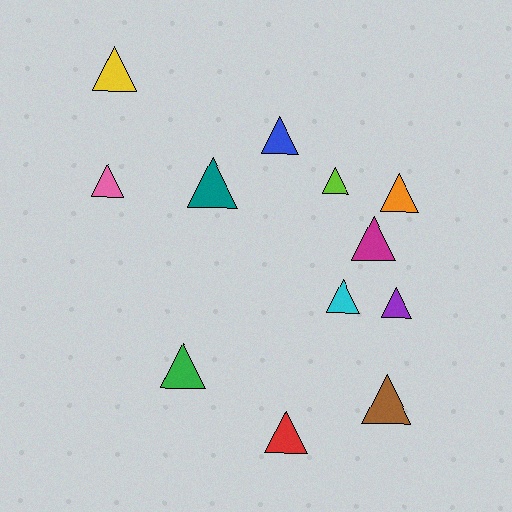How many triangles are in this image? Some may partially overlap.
There are 12 triangles.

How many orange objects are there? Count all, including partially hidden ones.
There is 1 orange object.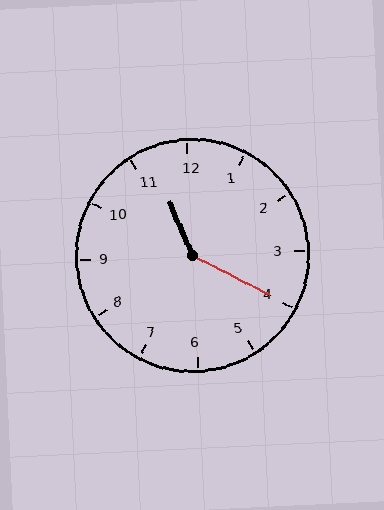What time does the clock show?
11:20.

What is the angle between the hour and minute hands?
Approximately 140 degrees.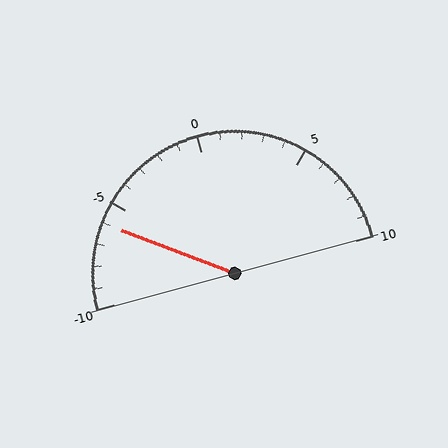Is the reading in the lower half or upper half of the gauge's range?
The reading is in the lower half of the range (-10 to 10).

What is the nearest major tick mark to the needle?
The nearest major tick mark is -5.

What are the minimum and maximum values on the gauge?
The gauge ranges from -10 to 10.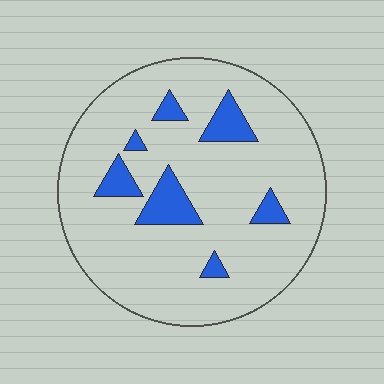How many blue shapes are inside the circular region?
7.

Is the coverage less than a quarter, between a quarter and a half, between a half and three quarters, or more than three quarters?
Less than a quarter.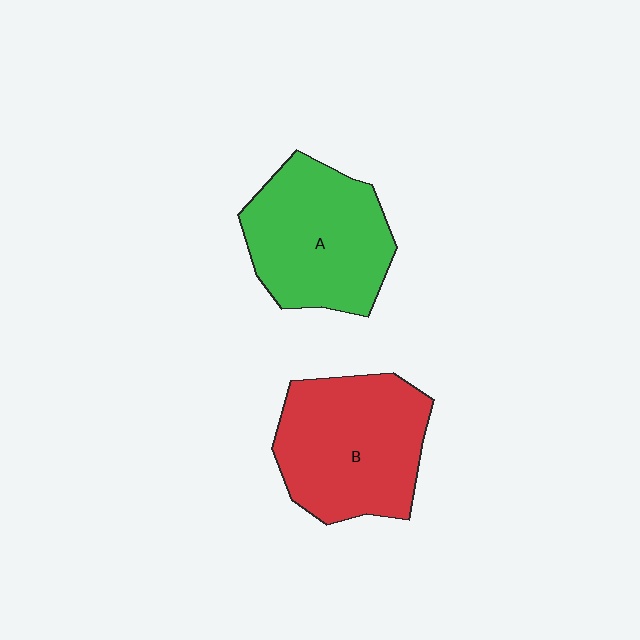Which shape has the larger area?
Shape B (red).